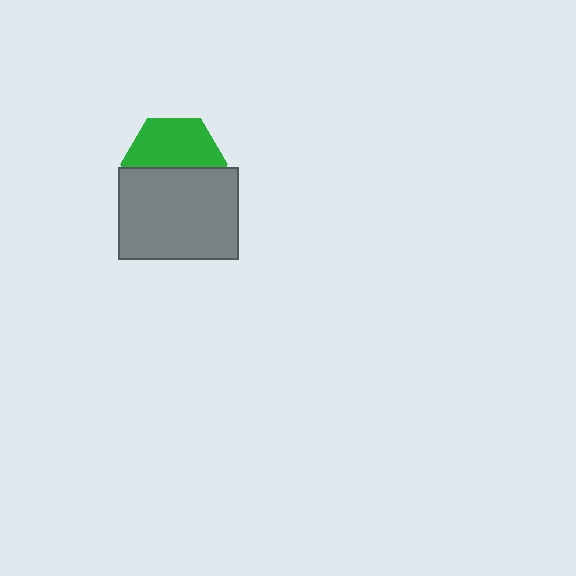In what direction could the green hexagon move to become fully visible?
The green hexagon could move up. That would shift it out from behind the gray rectangle entirely.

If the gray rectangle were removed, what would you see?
You would see the complete green hexagon.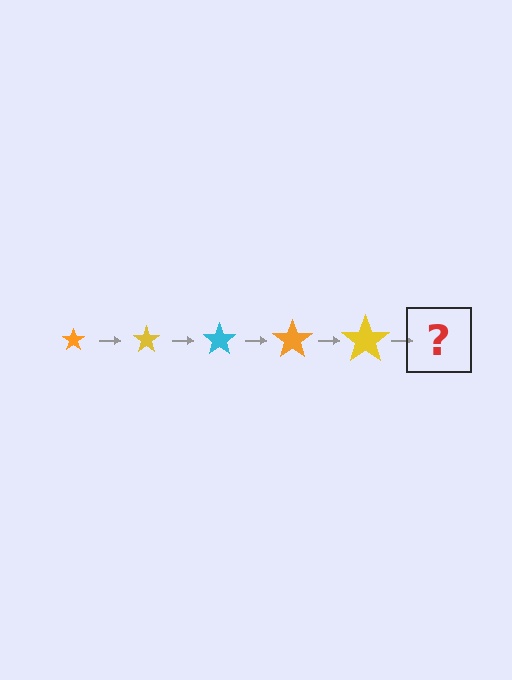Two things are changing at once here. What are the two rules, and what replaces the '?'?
The two rules are that the star grows larger each step and the color cycles through orange, yellow, and cyan. The '?' should be a cyan star, larger than the previous one.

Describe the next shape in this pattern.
It should be a cyan star, larger than the previous one.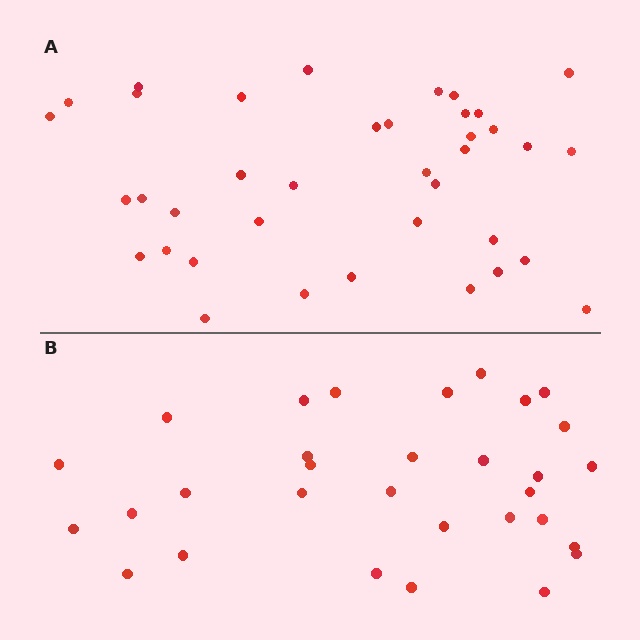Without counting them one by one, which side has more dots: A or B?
Region A (the top region) has more dots.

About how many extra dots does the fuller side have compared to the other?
Region A has roughly 8 or so more dots than region B.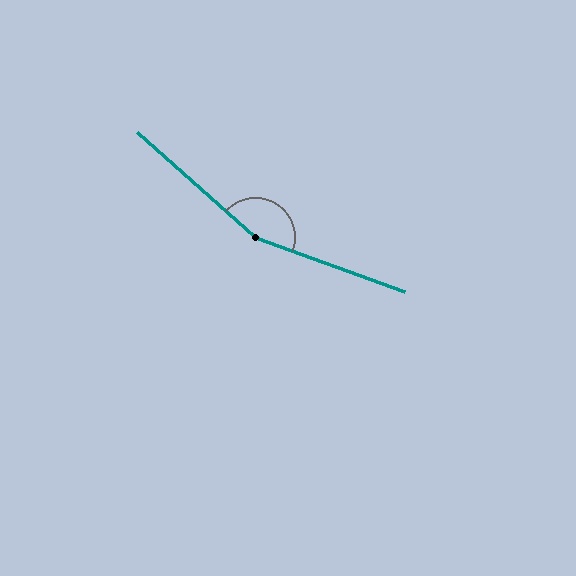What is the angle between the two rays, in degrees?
Approximately 158 degrees.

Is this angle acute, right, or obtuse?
It is obtuse.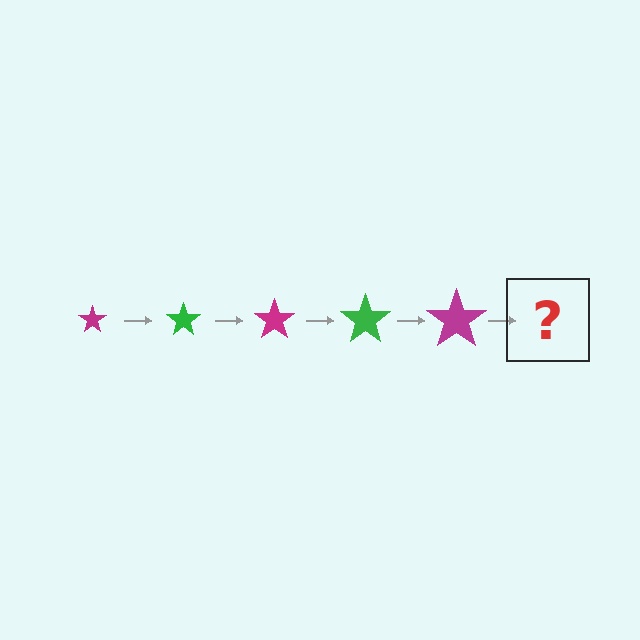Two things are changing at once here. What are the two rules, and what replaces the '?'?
The two rules are that the star grows larger each step and the color cycles through magenta and green. The '?' should be a green star, larger than the previous one.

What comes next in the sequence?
The next element should be a green star, larger than the previous one.